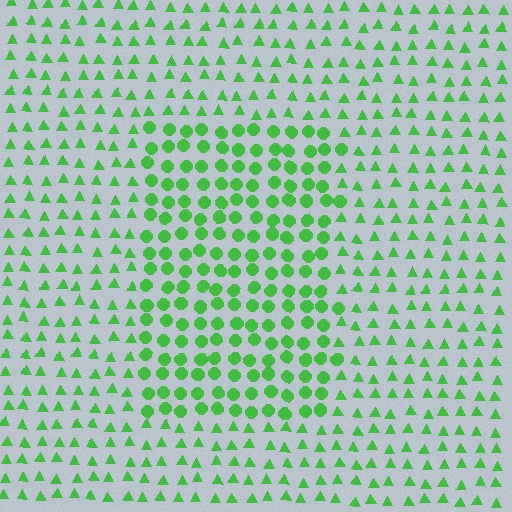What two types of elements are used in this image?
The image uses circles inside the rectangle region and triangles outside it.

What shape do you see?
I see a rectangle.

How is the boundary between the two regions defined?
The boundary is defined by a change in element shape: circles inside vs. triangles outside. All elements share the same color and spacing.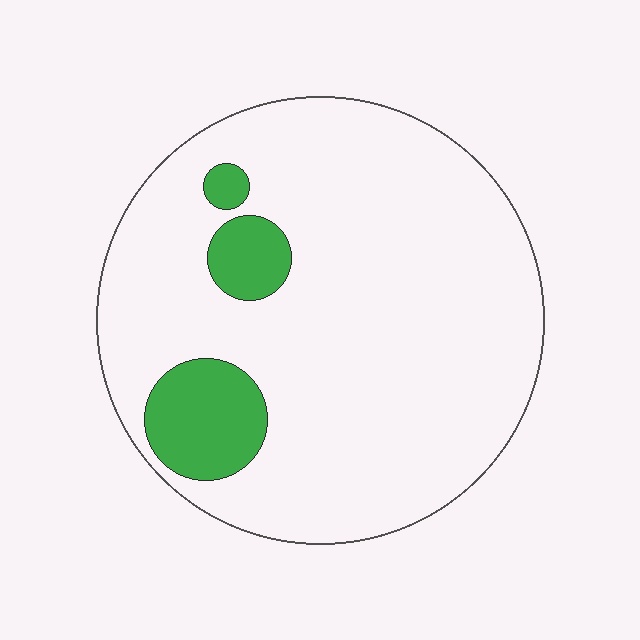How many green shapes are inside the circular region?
3.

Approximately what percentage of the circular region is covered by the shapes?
Approximately 10%.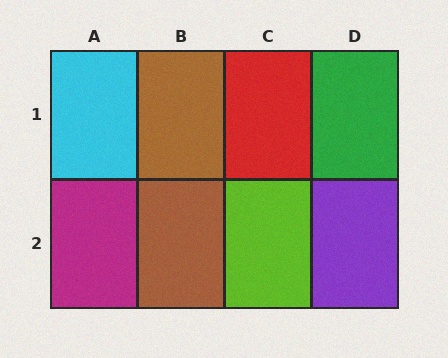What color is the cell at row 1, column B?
Brown.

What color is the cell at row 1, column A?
Cyan.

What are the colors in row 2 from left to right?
Magenta, brown, lime, purple.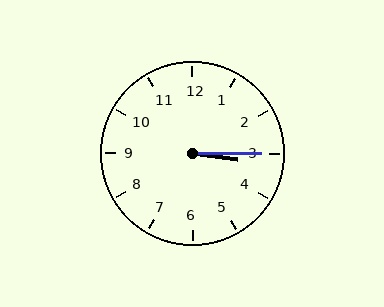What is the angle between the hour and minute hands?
Approximately 8 degrees.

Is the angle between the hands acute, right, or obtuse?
It is acute.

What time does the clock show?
3:15.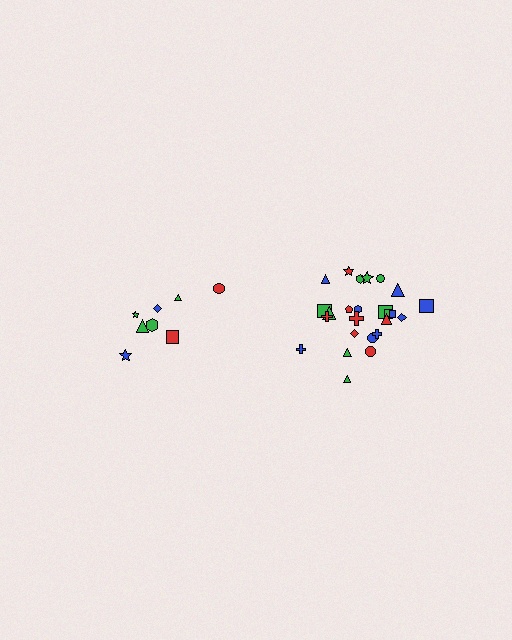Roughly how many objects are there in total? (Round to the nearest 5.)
Roughly 35 objects in total.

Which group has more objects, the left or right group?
The right group.